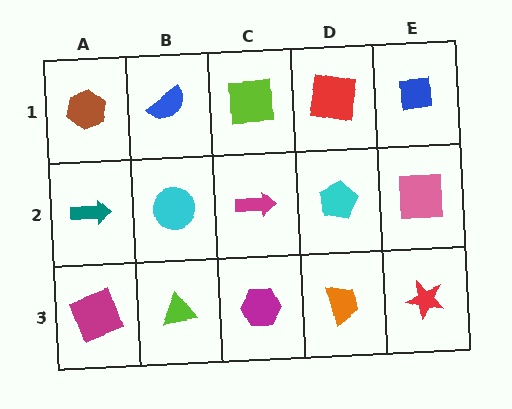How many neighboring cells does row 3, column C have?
3.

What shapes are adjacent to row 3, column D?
A cyan pentagon (row 2, column D), a magenta hexagon (row 3, column C), a red star (row 3, column E).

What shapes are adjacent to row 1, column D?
A cyan pentagon (row 2, column D), a lime square (row 1, column C), a blue square (row 1, column E).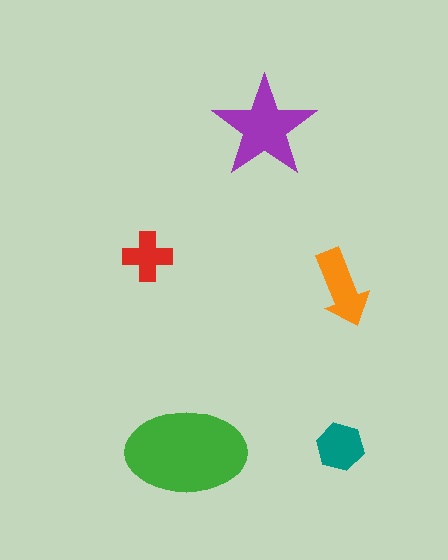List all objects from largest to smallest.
The green ellipse, the purple star, the orange arrow, the teal hexagon, the red cross.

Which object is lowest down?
The green ellipse is bottommost.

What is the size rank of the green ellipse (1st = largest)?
1st.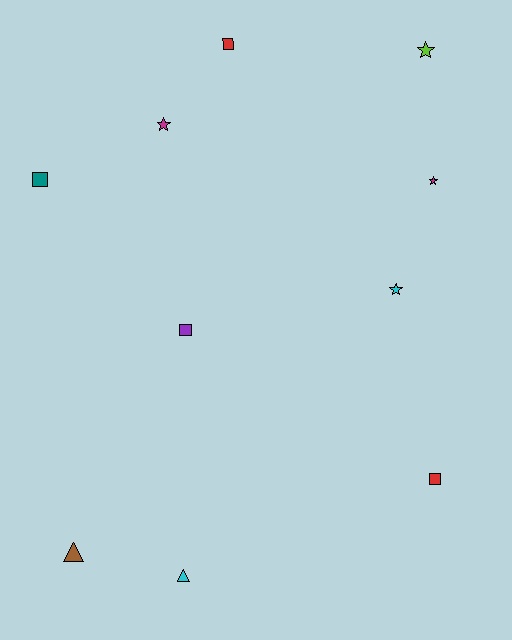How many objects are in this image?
There are 10 objects.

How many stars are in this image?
There are 4 stars.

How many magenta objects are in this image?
There are 2 magenta objects.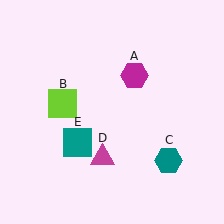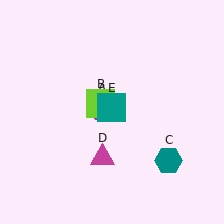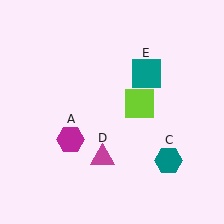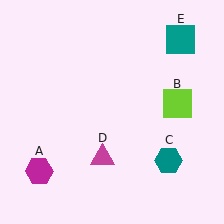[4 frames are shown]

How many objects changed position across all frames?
3 objects changed position: magenta hexagon (object A), lime square (object B), teal square (object E).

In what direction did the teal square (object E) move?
The teal square (object E) moved up and to the right.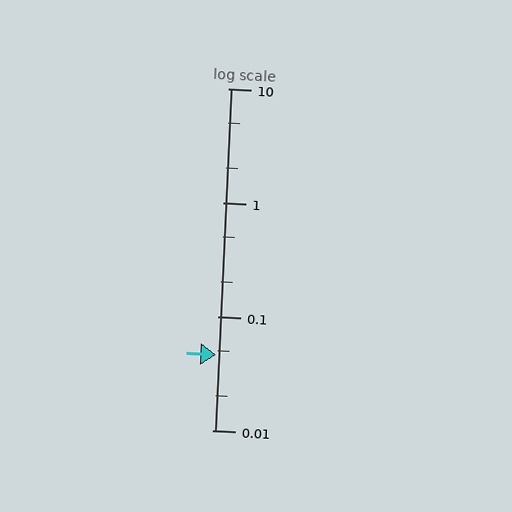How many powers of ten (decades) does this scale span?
The scale spans 3 decades, from 0.01 to 10.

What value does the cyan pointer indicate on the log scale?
The pointer indicates approximately 0.046.